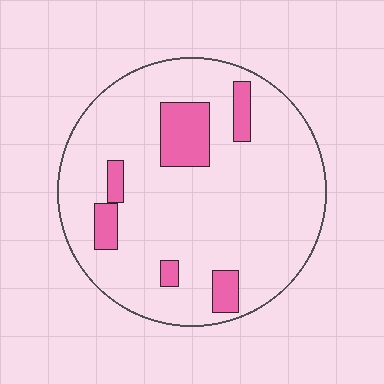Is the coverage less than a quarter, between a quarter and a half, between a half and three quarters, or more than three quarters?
Less than a quarter.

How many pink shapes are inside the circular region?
6.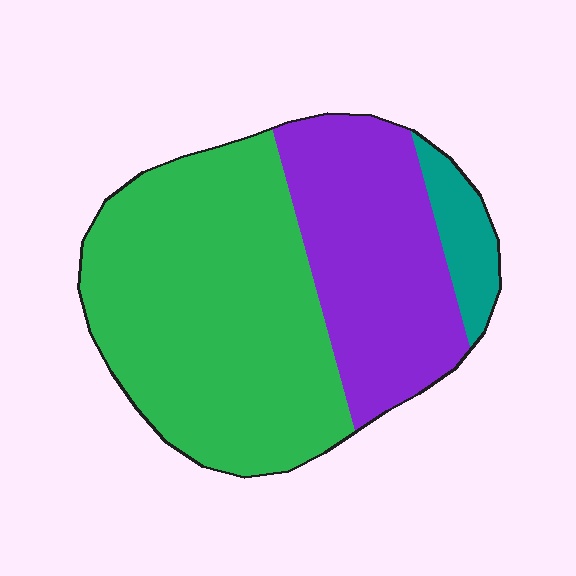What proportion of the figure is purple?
Purple covers around 35% of the figure.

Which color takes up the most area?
Green, at roughly 60%.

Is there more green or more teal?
Green.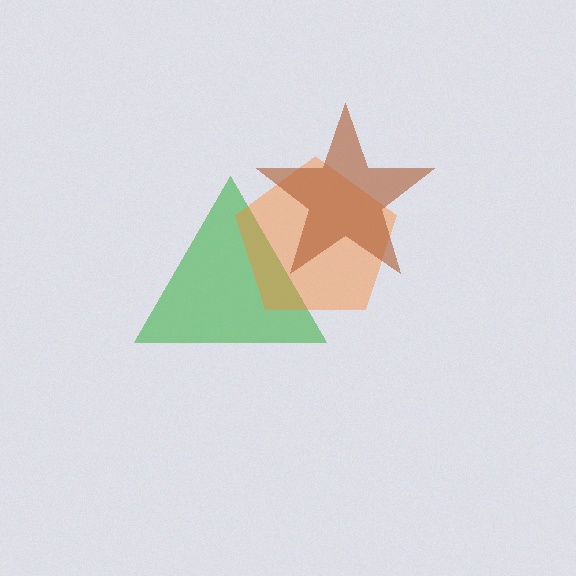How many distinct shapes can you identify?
There are 3 distinct shapes: a green triangle, an orange pentagon, a brown star.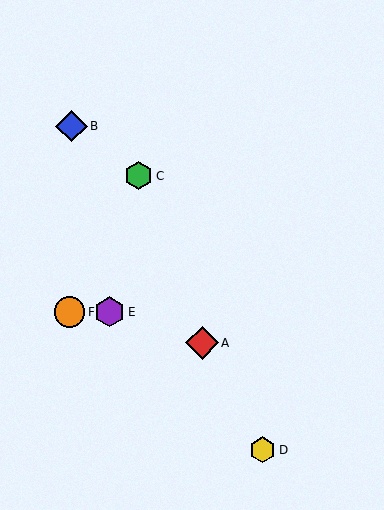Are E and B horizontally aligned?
No, E is at y≈312 and B is at y≈126.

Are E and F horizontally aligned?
Yes, both are at y≈312.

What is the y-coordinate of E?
Object E is at y≈312.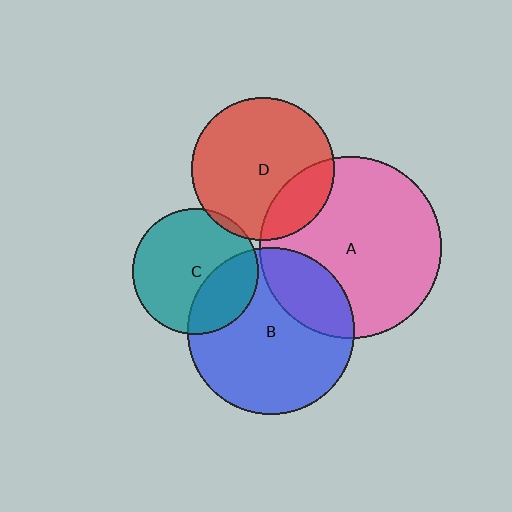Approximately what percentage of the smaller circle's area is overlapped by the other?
Approximately 30%.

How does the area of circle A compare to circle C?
Approximately 2.1 times.